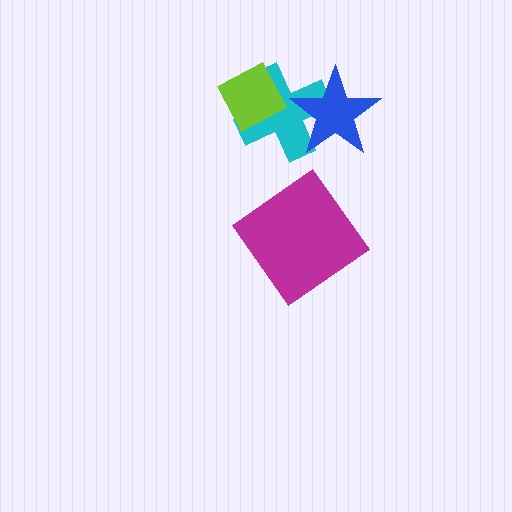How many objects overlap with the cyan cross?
2 objects overlap with the cyan cross.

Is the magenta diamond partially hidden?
No, no other shape covers it.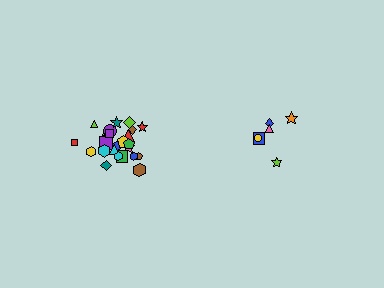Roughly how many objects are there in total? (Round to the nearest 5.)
Roughly 30 objects in total.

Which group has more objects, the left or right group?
The left group.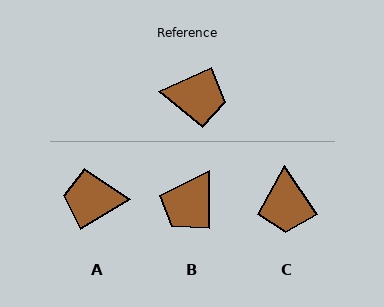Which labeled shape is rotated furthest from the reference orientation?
A, about 175 degrees away.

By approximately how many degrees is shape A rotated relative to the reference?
Approximately 175 degrees clockwise.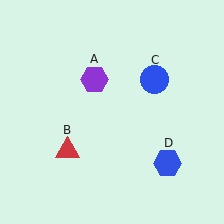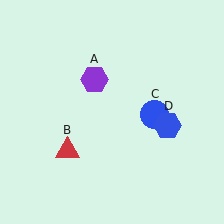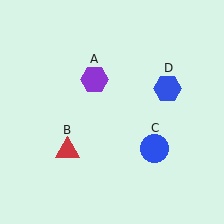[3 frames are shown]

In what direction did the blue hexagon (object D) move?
The blue hexagon (object D) moved up.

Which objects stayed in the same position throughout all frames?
Purple hexagon (object A) and red triangle (object B) remained stationary.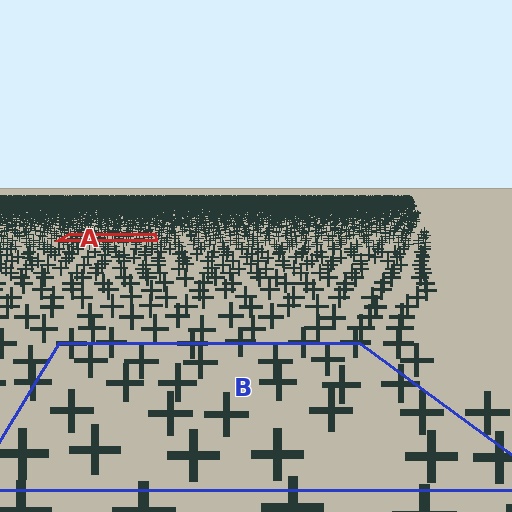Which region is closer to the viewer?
Region B is closer. The texture elements there are larger and more spread out.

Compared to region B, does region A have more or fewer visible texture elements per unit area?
Region A has more texture elements per unit area — they are packed more densely because it is farther away.